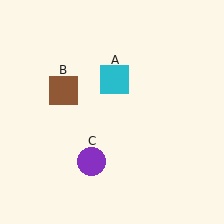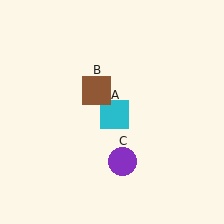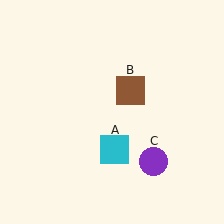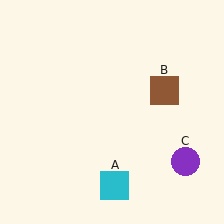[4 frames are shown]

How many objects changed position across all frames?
3 objects changed position: cyan square (object A), brown square (object B), purple circle (object C).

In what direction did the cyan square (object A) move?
The cyan square (object A) moved down.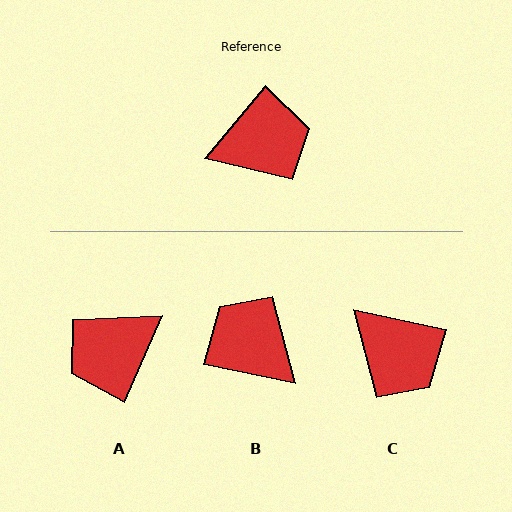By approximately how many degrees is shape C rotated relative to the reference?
Approximately 62 degrees clockwise.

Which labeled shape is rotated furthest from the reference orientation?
A, about 164 degrees away.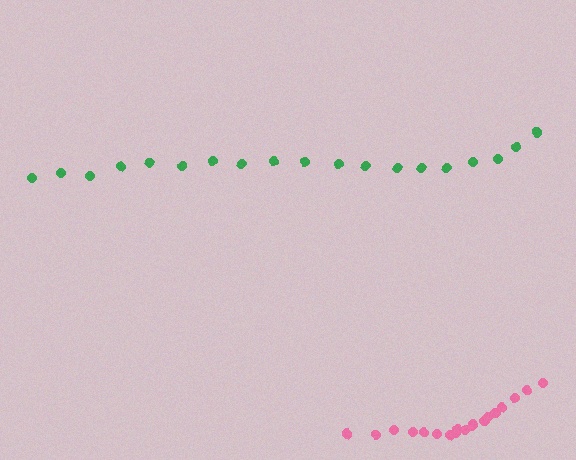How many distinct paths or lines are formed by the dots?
There are 2 distinct paths.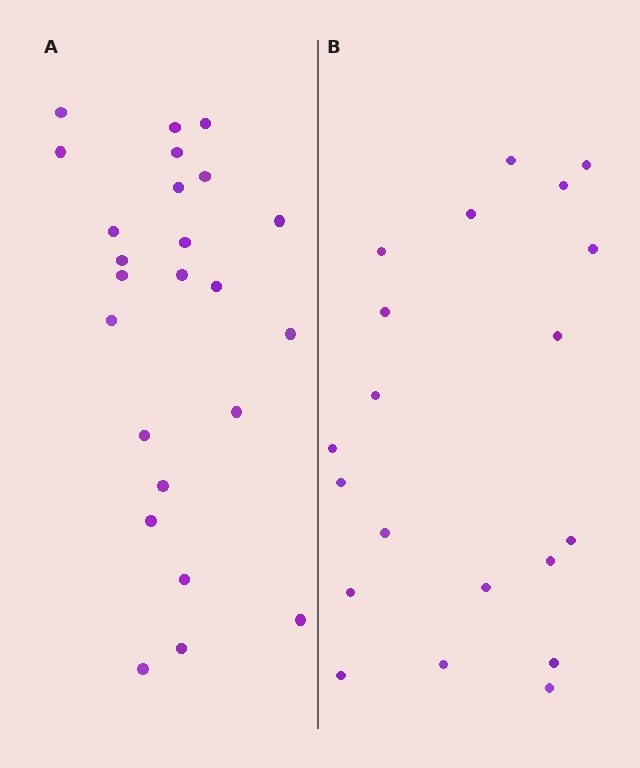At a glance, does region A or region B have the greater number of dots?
Region A (the left region) has more dots.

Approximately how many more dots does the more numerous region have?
Region A has about 4 more dots than region B.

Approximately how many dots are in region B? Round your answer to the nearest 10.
About 20 dots.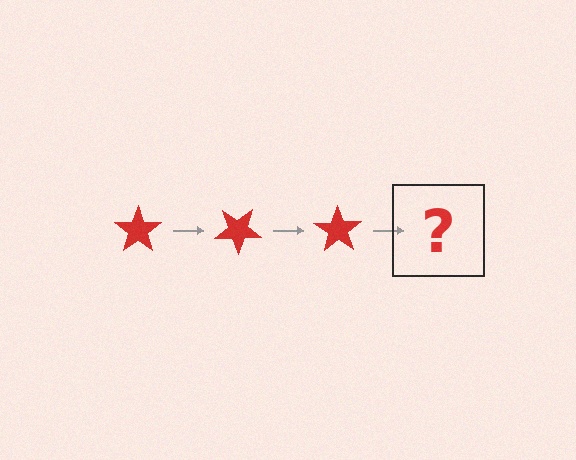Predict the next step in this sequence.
The next step is a red star rotated 105 degrees.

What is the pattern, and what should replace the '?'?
The pattern is that the star rotates 35 degrees each step. The '?' should be a red star rotated 105 degrees.